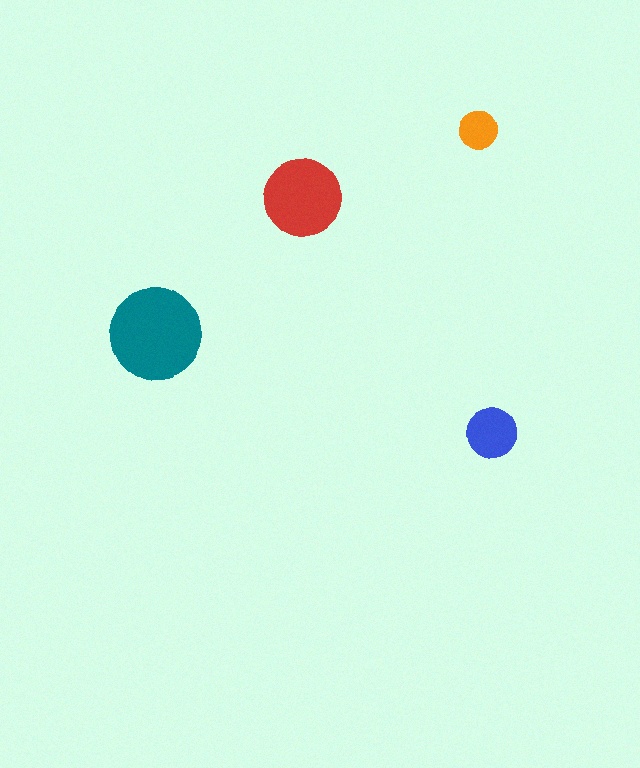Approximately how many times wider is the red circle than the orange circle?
About 2 times wider.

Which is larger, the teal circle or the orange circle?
The teal one.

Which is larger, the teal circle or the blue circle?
The teal one.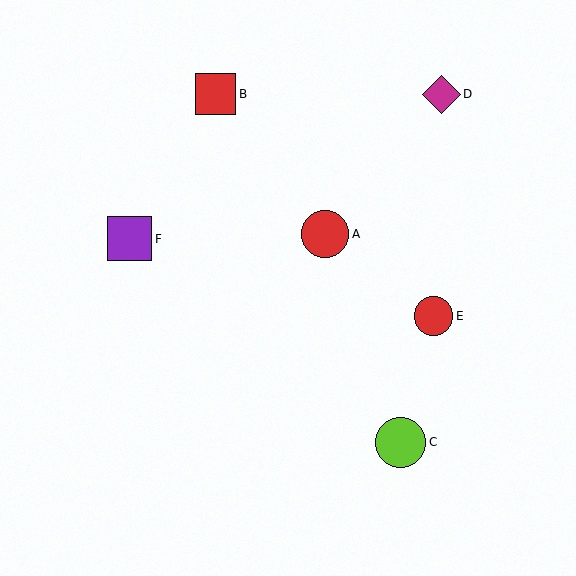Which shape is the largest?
The lime circle (labeled C) is the largest.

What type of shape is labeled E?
Shape E is a red circle.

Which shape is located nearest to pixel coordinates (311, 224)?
The red circle (labeled A) at (325, 234) is nearest to that location.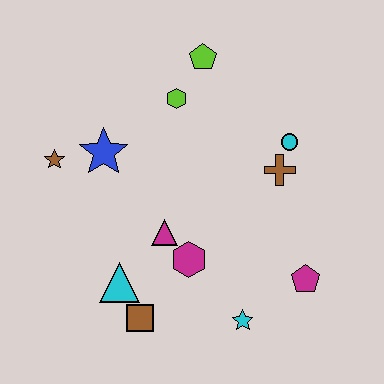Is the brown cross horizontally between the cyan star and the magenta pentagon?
Yes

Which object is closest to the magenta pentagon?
The cyan star is closest to the magenta pentagon.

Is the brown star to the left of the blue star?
Yes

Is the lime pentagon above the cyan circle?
Yes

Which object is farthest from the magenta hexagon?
The lime pentagon is farthest from the magenta hexagon.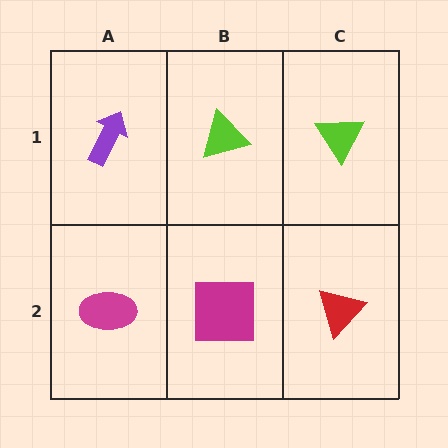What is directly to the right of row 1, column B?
A lime triangle.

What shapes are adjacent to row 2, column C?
A lime triangle (row 1, column C), a magenta square (row 2, column B).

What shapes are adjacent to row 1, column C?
A red triangle (row 2, column C), a lime triangle (row 1, column B).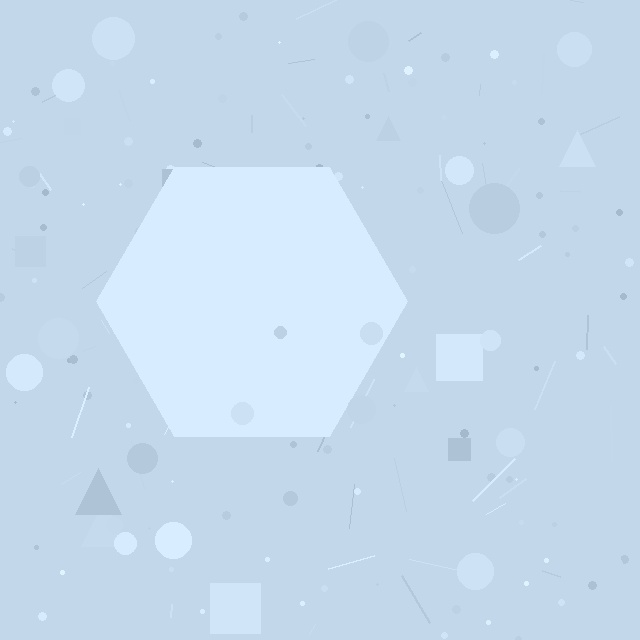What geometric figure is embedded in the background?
A hexagon is embedded in the background.